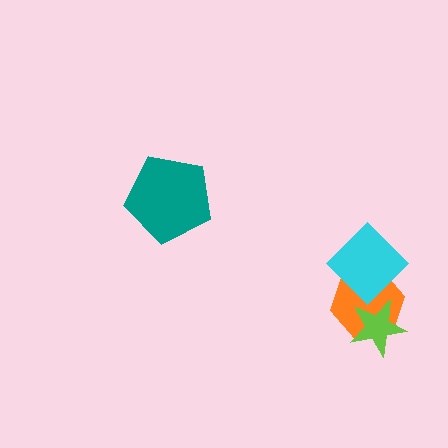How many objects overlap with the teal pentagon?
0 objects overlap with the teal pentagon.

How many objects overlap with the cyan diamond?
1 object overlaps with the cyan diamond.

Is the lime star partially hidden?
No, no other shape covers it.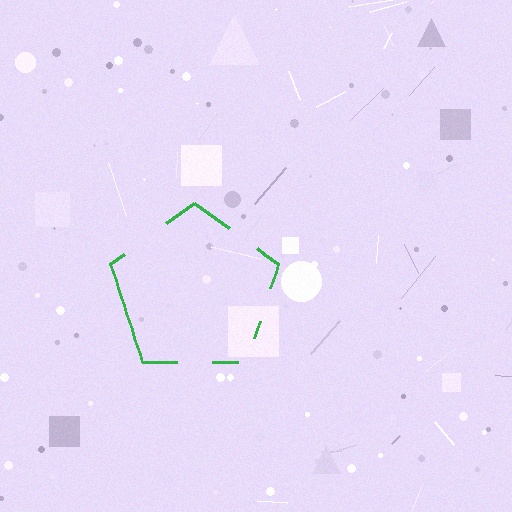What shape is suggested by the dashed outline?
The dashed outline suggests a pentagon.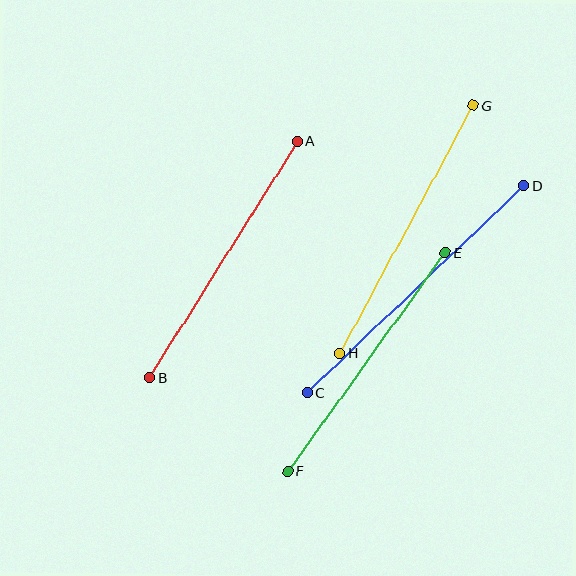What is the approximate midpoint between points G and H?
The midpoint is at approximately (407, 229) pixels.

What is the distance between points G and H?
The distance is approximately 282 pixels.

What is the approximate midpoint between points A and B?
The midpoint is at approximately (224, 260) pixels.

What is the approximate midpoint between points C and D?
The midpoint is at approximately (415, 289) pixels.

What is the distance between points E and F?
The distance is approximately 269 pixels.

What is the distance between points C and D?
The distance is approximately 300 pixels.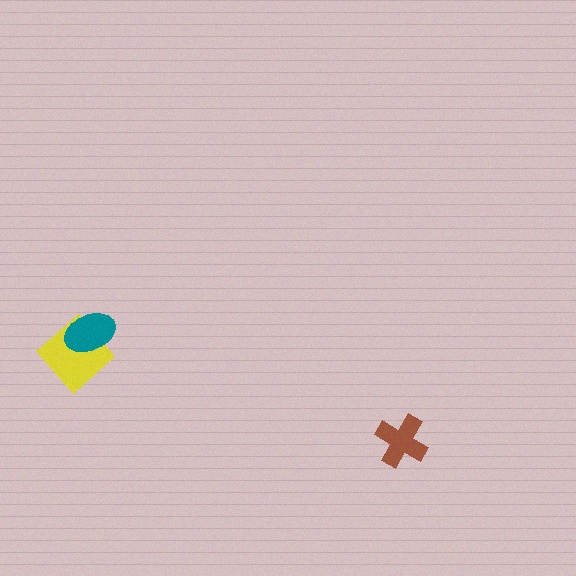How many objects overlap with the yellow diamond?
1 object overlaps with the yellow diamond.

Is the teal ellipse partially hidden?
No, no other shape covers it.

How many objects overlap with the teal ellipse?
1 object overlaps with the teal ellipse.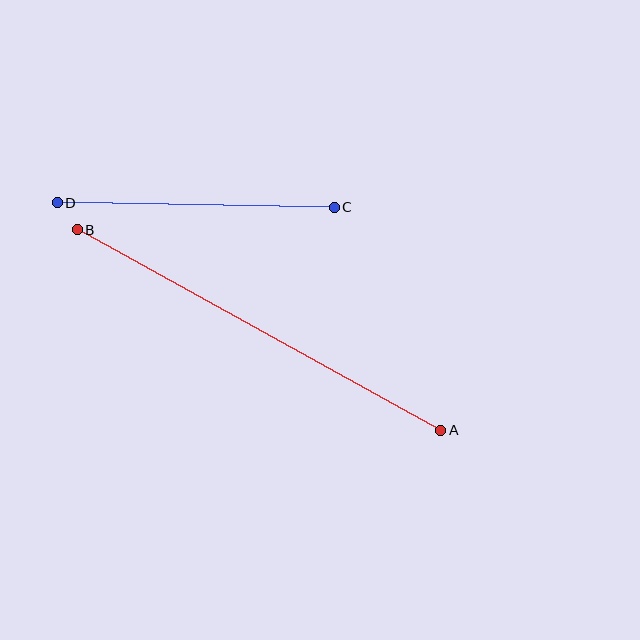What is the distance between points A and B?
The distance is approximately 415 pixels.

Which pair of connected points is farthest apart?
Points A and B are farthest apart.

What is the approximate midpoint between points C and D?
The midpoint is at approximately (196, 205) pixels.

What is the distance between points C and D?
The distance is approximately 277 pixels.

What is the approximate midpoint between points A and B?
The midpoint is at approximately (259, 330) pixels.